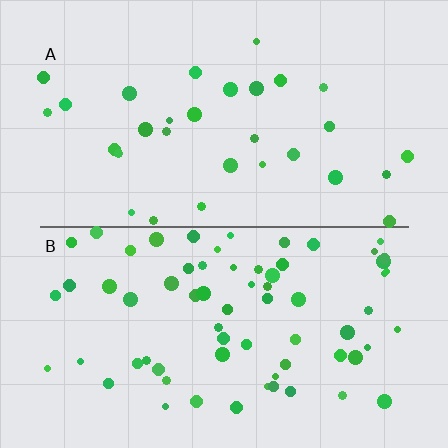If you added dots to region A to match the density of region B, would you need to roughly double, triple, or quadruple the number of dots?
Approximately double.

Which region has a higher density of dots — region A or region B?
B (the bottom).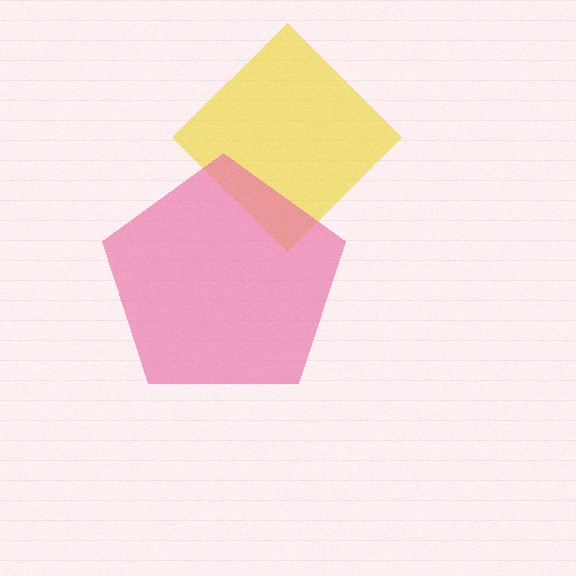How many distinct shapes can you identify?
There are 2 distinct shapes: a yellow diamond, a pink pentagon.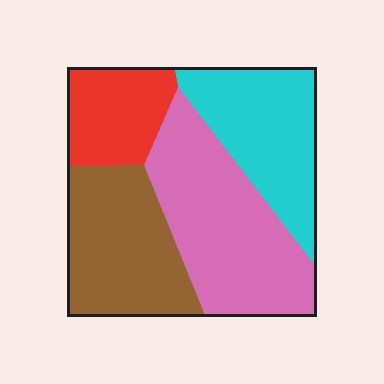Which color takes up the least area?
Red, at roughly 15%.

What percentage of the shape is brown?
Brown takes up about one quarter (1/4) of the shape.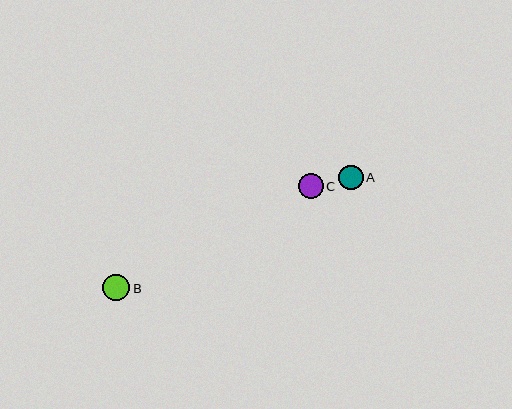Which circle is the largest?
Circle B is the largest with a size of approximately 27 pixels.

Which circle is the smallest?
Circle A is the smallest with a size of approximately 24 pixels.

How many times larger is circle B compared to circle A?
Circle B is approximately 1.1 times the size of circle A.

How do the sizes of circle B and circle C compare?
Circle B and circle C are approximately the same size.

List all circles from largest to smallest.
From largest to smallest: B, C, A.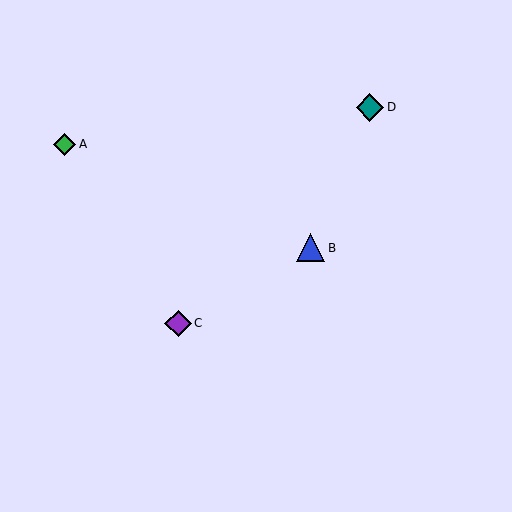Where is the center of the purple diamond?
The center of the purple diamond is at (178, 323).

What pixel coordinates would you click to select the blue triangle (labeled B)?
Click at (311, 248) to select the blue triangle B.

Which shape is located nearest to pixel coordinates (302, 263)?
The blue triangle (labeled B) at (311, 248) is nearest to that location.